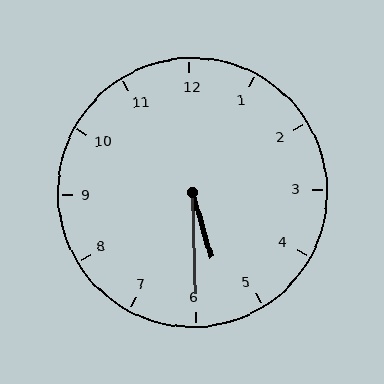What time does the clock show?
5:30.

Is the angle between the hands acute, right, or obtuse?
It is acute.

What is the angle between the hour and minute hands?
Approximately 15 degrees.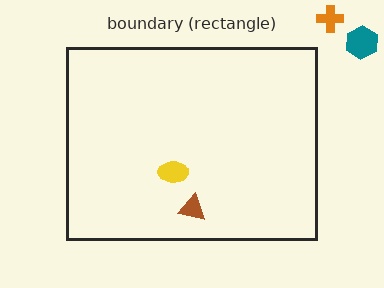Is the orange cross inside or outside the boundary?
Outside.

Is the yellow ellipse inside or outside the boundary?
Inside.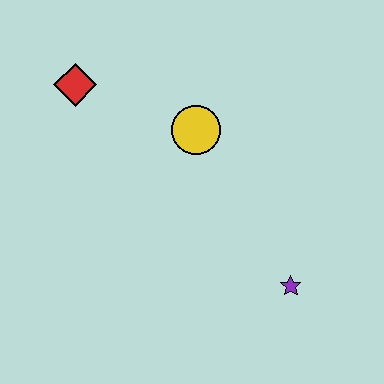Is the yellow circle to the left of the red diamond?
No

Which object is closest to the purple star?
The yellow circle is closest to the purple star.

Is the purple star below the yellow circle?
Yes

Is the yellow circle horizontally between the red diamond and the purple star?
Yes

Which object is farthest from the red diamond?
The purple star is farthest from the red diamond.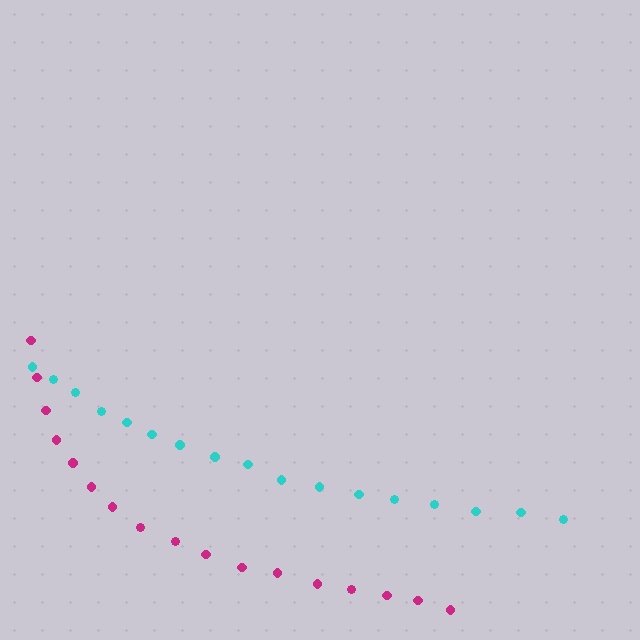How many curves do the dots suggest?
There are 2 distinct paths.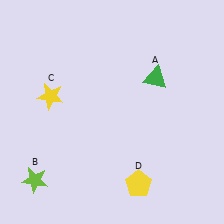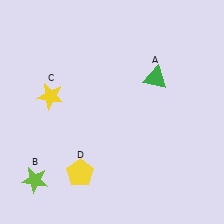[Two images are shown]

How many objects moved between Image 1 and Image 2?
1 object moved between the two images.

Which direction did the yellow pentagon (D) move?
The yellow pentagon (D) moved left.